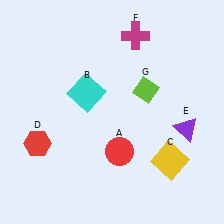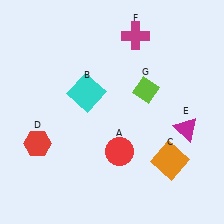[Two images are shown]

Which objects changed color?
C changed from yellow to orange. E changed from purple to magenta.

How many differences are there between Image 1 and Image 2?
There are 2 differences between the two images.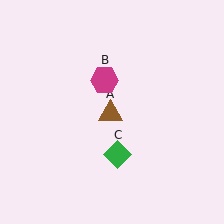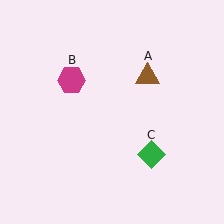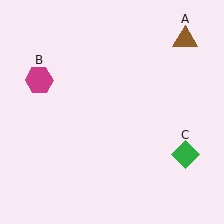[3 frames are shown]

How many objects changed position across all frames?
3 objects changed position: brown triangle (object A), magenta hexagon (object B), green diamond (object C).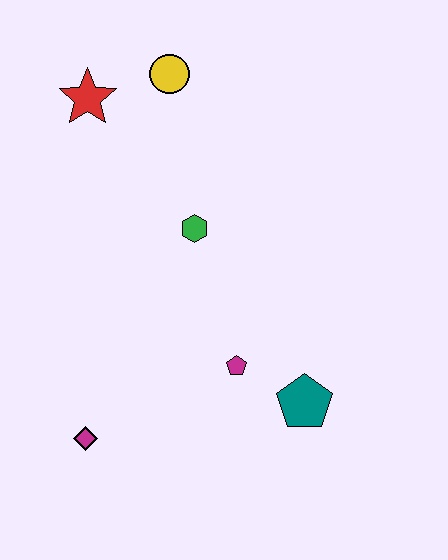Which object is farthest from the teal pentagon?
The red star is farthest from the teal pentagon.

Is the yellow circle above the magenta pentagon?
Yes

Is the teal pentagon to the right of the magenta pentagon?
Yes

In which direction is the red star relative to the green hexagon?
The red star is above the green hexagon.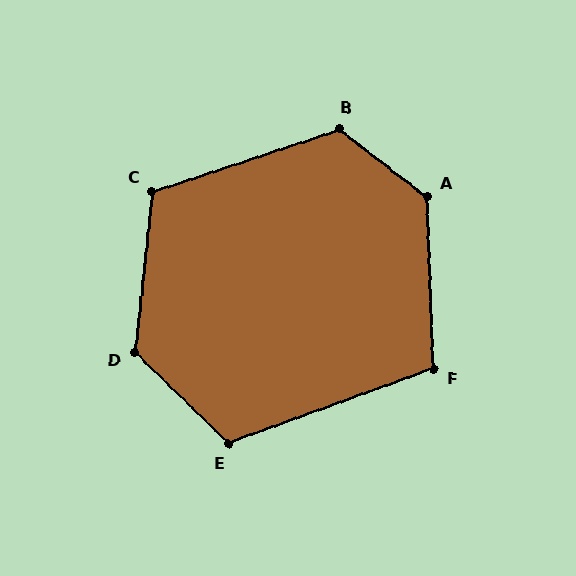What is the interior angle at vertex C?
Approximately 115 degrees (obtuse).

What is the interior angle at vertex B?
Approximately 124 degrees (obtuse).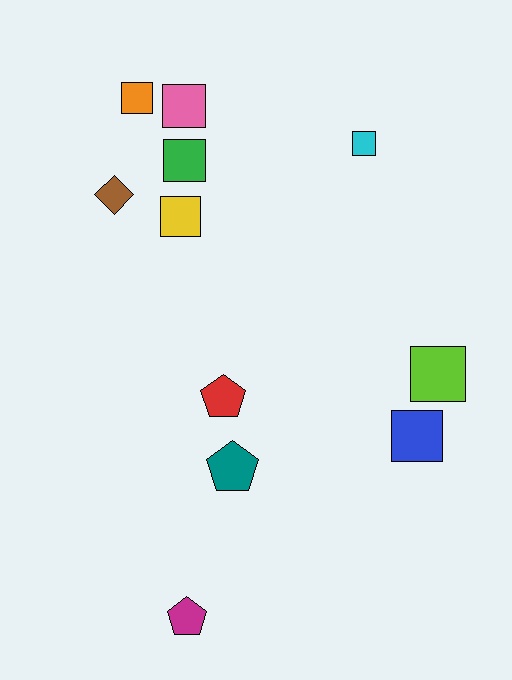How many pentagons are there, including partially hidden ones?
There are 3 pentagons.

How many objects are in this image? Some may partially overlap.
There are 11 objects.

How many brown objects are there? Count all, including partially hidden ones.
There is 1 brown object.